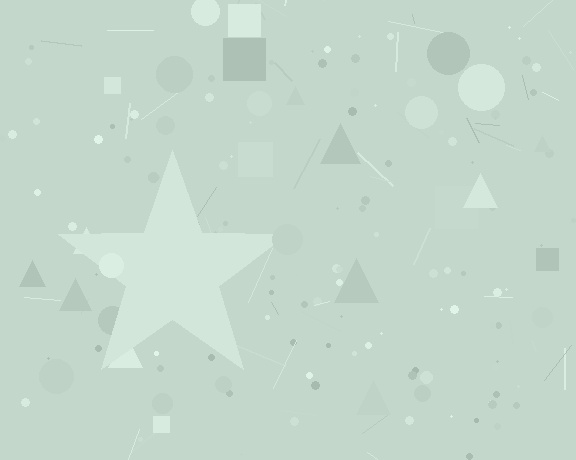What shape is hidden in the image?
A star is hidden in the image.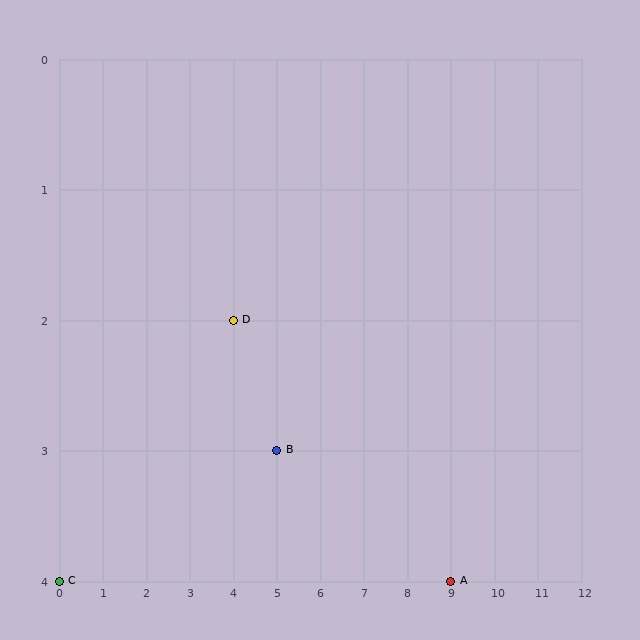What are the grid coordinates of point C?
Point C is at grid coordinates (0, 4).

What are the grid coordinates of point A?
Point A is at grid coordinates (9, 4).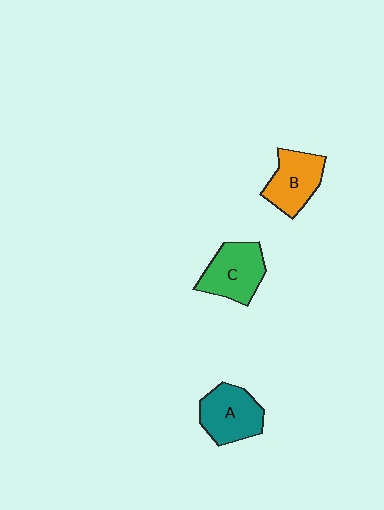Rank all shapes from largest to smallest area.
From largest to smallest: C (green), A (teal), B (orange).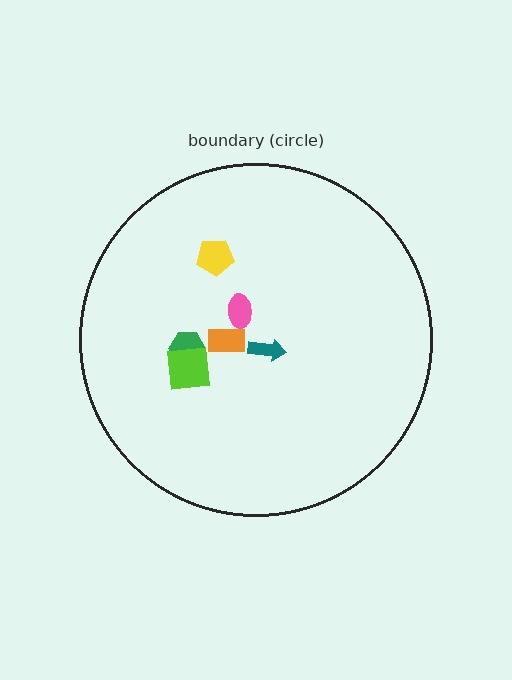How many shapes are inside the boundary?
6 inside, 0 outside.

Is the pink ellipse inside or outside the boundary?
Inside.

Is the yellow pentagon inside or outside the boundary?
Inside.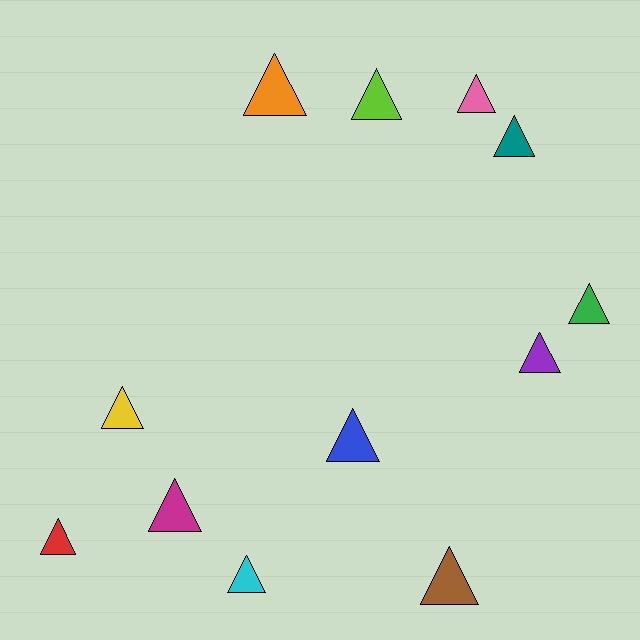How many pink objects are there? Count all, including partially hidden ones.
There is 1 pink object.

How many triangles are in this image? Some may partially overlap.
There are 12 triangles.